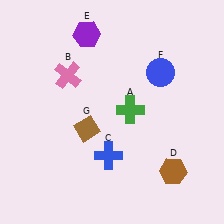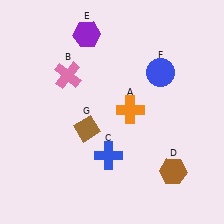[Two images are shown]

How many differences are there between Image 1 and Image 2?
There is 1 difference between the two images.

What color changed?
The cross (A) changed from green in Image 1 to orange in Image 2.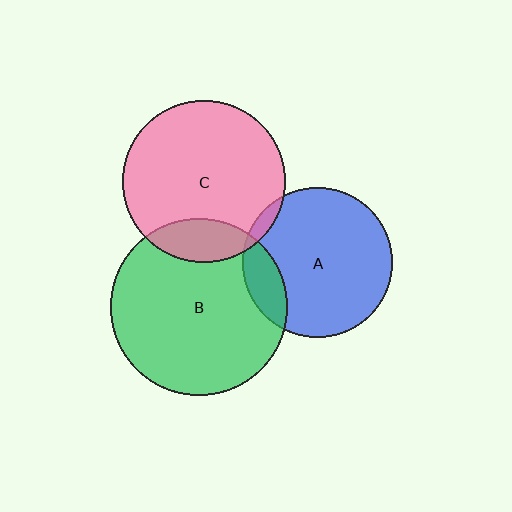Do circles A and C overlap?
Yes.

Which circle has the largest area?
Circle B (green).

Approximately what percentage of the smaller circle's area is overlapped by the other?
Approximately 5%.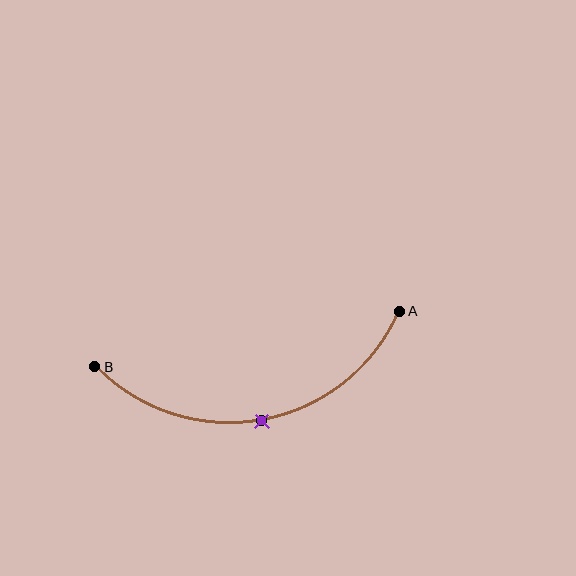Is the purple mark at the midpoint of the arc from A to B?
Yes. The purple mark lies on the arc at equal arc-length from both A and B — it is the arc midpoint.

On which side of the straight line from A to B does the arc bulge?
The arc bulges below the straight line connecting A and B.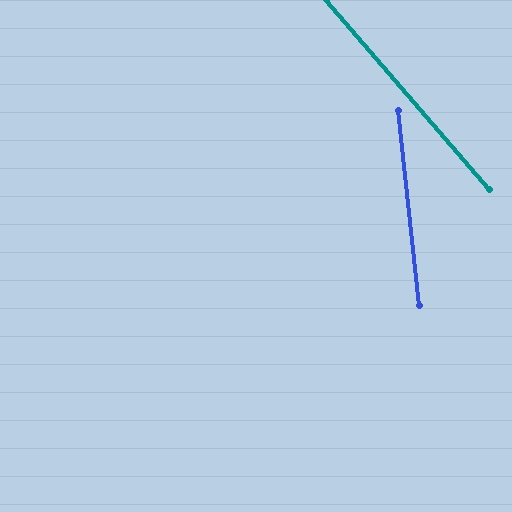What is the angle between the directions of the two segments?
Approximately 35 degrees.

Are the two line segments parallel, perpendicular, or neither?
Neither parallel nor perpendicular — they differ by about 35°.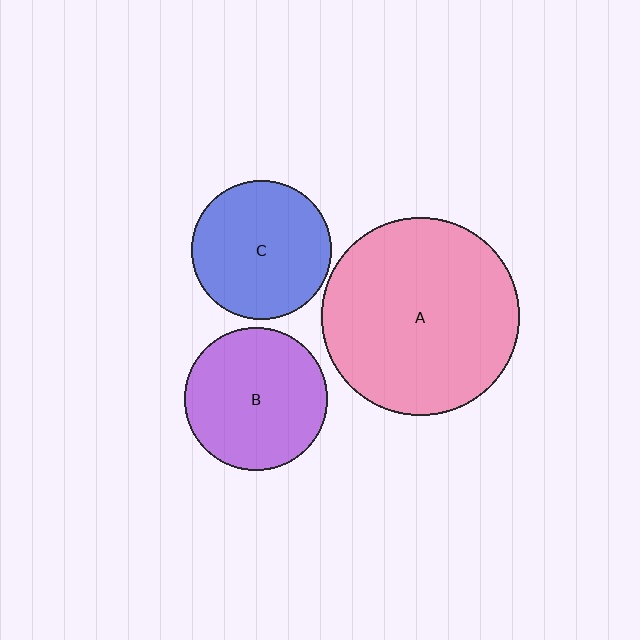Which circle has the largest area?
Circle A (pink).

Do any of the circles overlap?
No, none of the circles overlap.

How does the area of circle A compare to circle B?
Approximately 1.9 times.